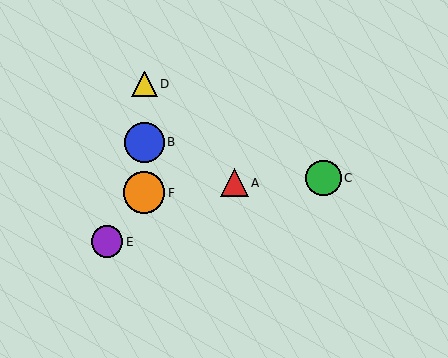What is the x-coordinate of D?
Object D is at x≈144.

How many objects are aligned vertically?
3 objects (B, D, F) are aligned vertically.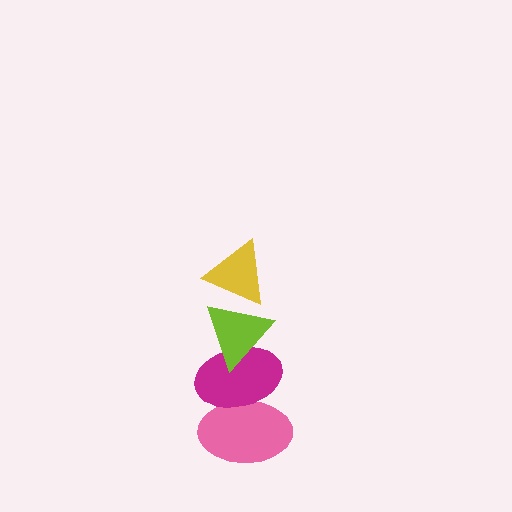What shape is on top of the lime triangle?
The yellow triangle is on top of the lime triangle.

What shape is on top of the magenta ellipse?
The lime triangle is on top of the magenta ellipse.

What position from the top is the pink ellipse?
The pink ellipse is 4th from the top.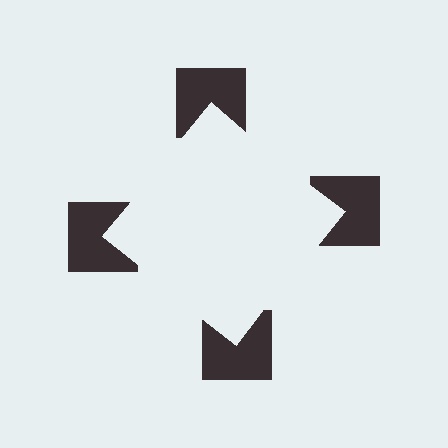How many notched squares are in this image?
There are 4 — one at each vertex of the illusory square.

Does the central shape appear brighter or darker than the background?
It typically appears slightly brighter than the background, even though no actual brightness change is drawn.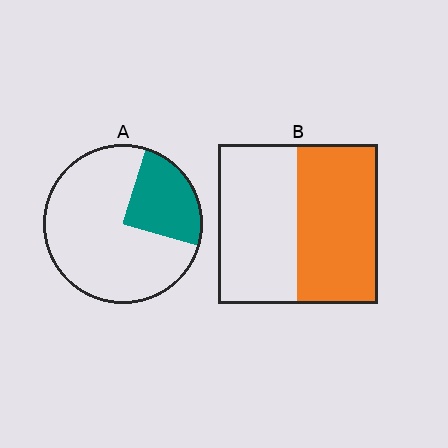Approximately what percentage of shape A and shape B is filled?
A is approximately 25% and B is approximately 50%.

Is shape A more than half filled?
No.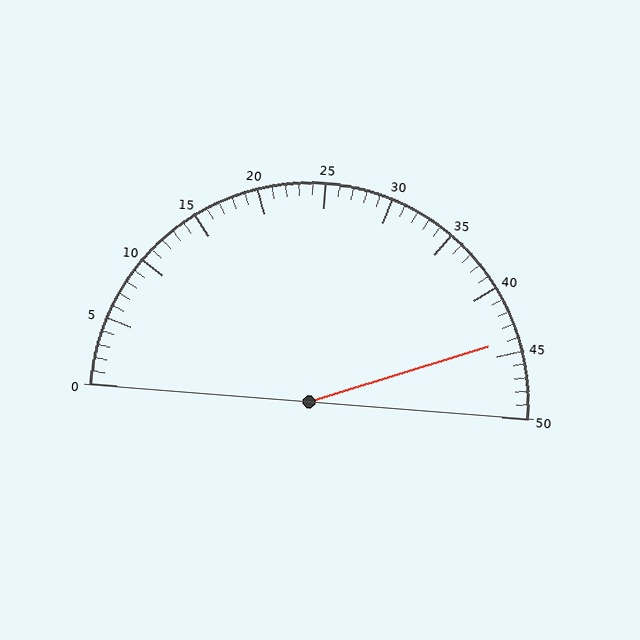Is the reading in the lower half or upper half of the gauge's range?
The reading is in the upper half of the range (0 to 50).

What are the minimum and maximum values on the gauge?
The gauge ranges from 0 to 50.